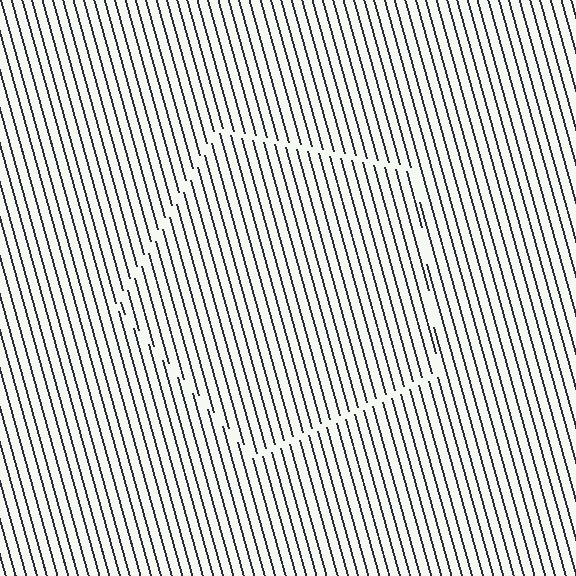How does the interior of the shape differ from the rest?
The interior of the shape contains the same grating, shifted by half a period — the contour is defined by the phase discontinuity where line-ends from the inner and outer gratings abut.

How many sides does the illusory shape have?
5 sides — the line-ends trace a pentagon.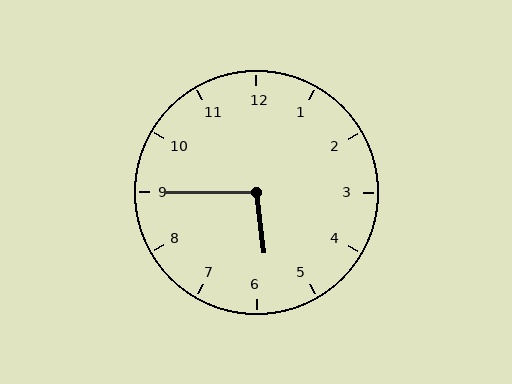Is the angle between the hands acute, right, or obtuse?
It is obtuse.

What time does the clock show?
5:45.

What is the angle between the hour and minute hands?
Approximately 98 degrees.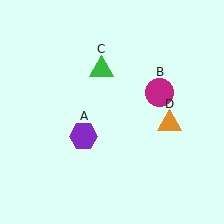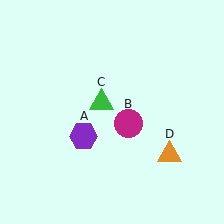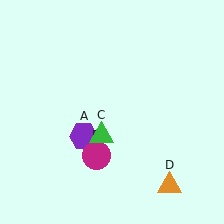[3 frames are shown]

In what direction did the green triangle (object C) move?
The green triangle (object C) moved down.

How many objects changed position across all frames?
3 objects changed position: magenta circle (object B), green triangle (object C), orange triangle (object D).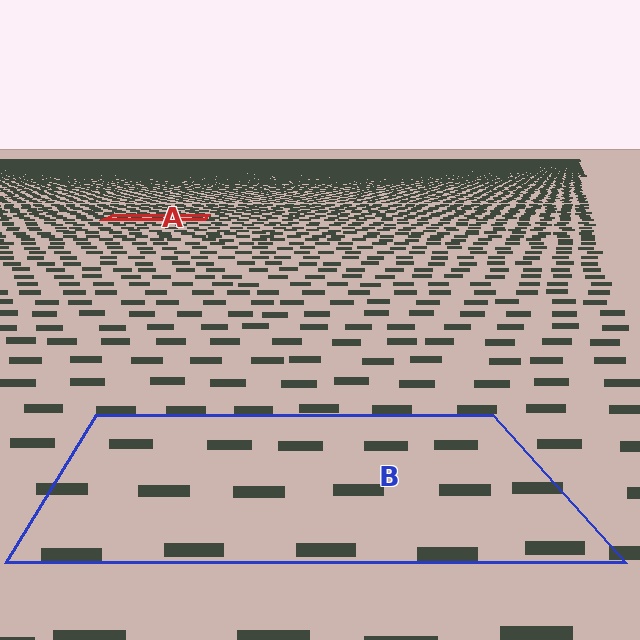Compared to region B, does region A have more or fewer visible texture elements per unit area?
Region A has more texture elements per unit area — they are packed more densely because it is farther away.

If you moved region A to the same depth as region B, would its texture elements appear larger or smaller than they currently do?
They would appear larger. At a closer depth, the same texture elements are projected at a bigger on-screen size.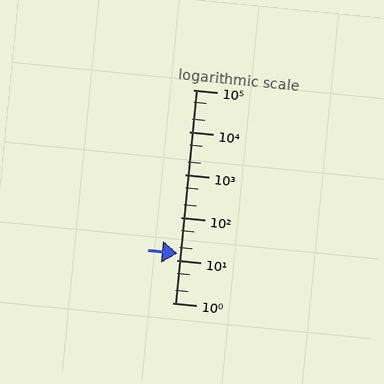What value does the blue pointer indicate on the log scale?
The pointer indicates approximately 14.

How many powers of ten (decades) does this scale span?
The scale spans 5 decades, from 1 to 100000.